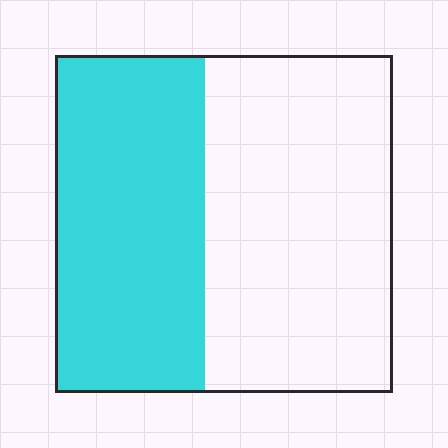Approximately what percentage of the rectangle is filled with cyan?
Approximately 45%.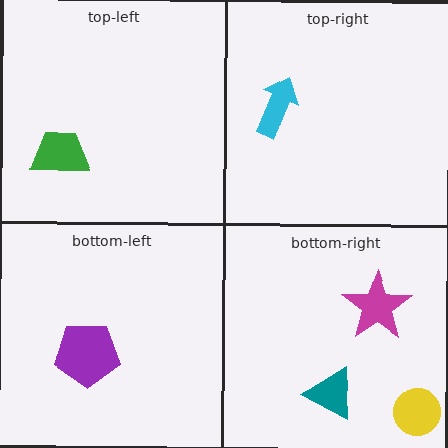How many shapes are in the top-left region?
1.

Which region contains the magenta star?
The bottom-right region.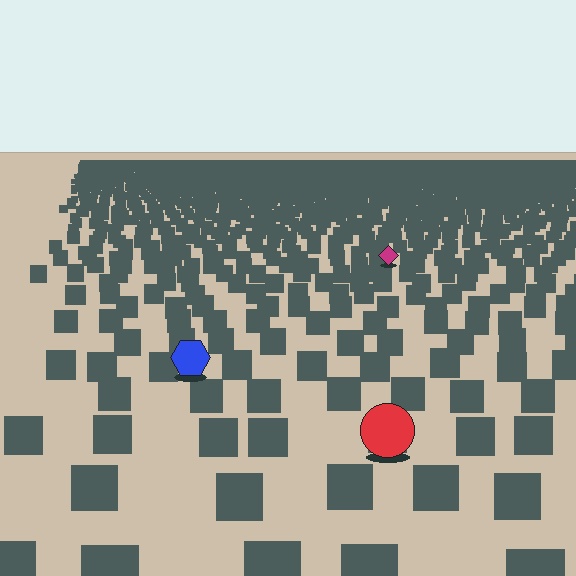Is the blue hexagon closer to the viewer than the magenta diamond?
Yes. The blue hexagon is closer — you can tell from the texture gradient: the ground texture is coarser near it.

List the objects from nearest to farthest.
From nearest to farthest: the red circle, the blue hexagon, the magenta diamond.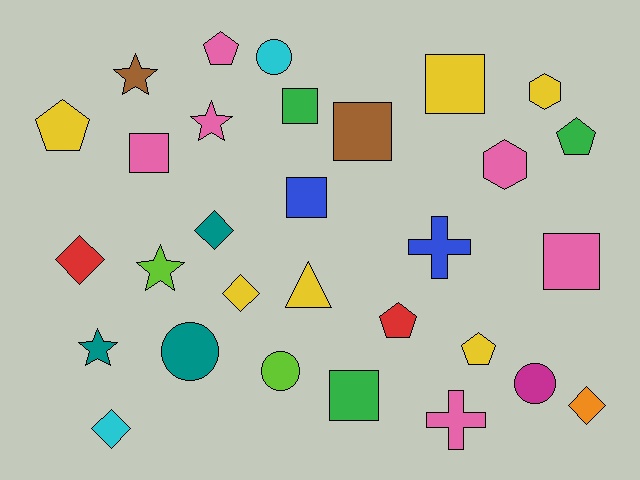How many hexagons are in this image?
There are 2 hexagons.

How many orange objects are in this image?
There is 1 orange object.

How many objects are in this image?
There are 30 objects.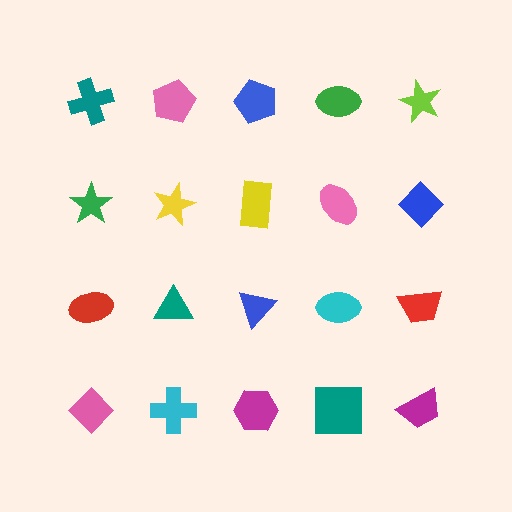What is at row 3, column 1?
A red ellipse.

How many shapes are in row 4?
5 shapes.